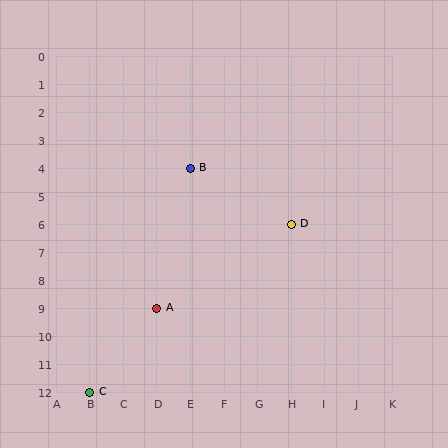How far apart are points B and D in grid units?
Points B and D are 3 columns and 2 rows apart (about 3.6 grid units diagonally).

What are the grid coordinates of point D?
Point D is at grid coordinates (H, 6).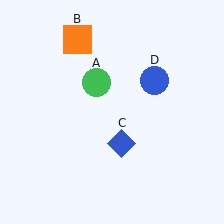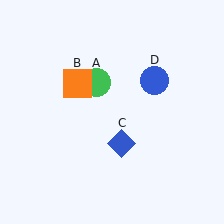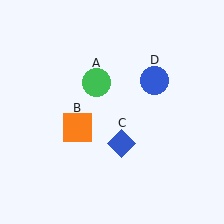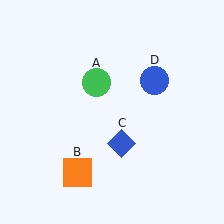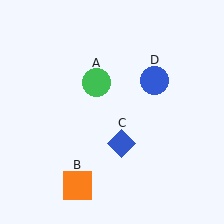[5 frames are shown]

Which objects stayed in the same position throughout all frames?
Green circle (object A) and blue diamond (object C) and blue circle (object D) remained stationary.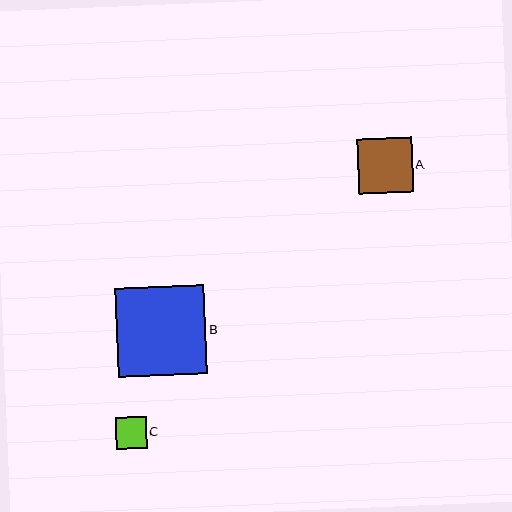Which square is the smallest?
Square C is the smallest with a size of approximately 31 pixels.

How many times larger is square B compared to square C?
Square B is approximately 2.8 times the size of square C.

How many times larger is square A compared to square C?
Square A is approximately 1.8 times the size of square C.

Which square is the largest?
Square B is the largest with a size of approximately 89 pixels.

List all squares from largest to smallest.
From largest to smallest: B, A, C.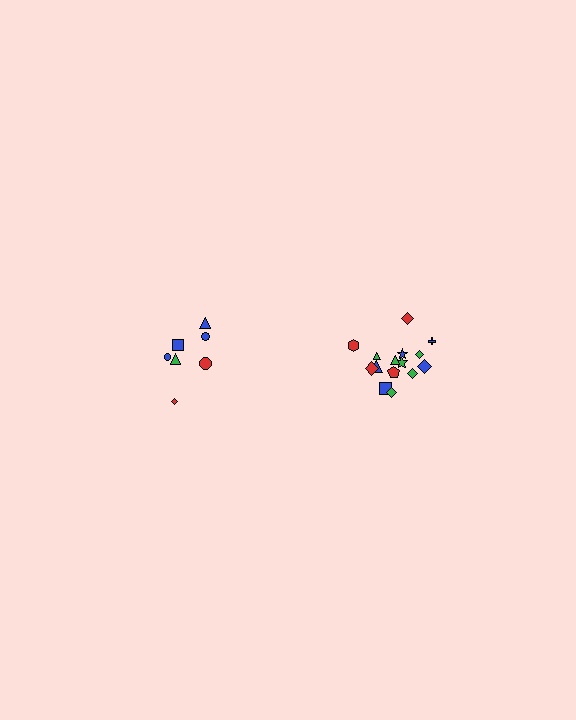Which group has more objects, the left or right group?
The right group.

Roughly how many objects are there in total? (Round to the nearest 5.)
Roughly 20 objects in total.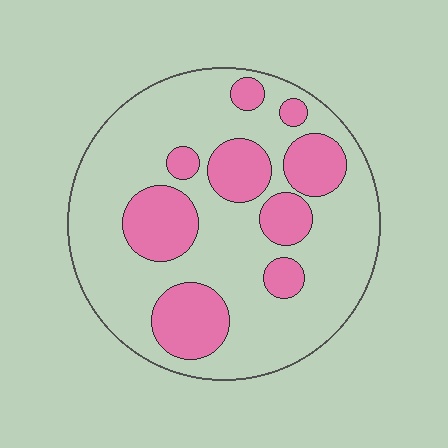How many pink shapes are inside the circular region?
9.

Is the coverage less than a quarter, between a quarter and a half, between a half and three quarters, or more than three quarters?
Between a quarter and a half.